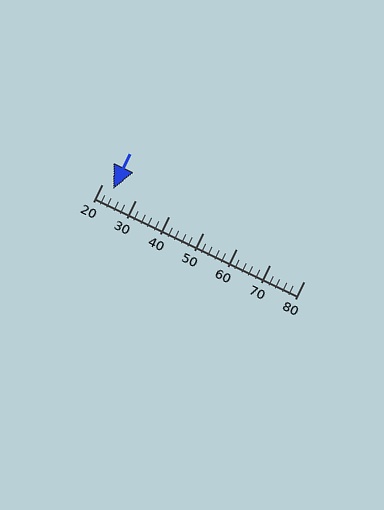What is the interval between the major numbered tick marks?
The major tick marks are spaced 10 units apart.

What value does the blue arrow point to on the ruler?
The blue arrow points to approximately 23.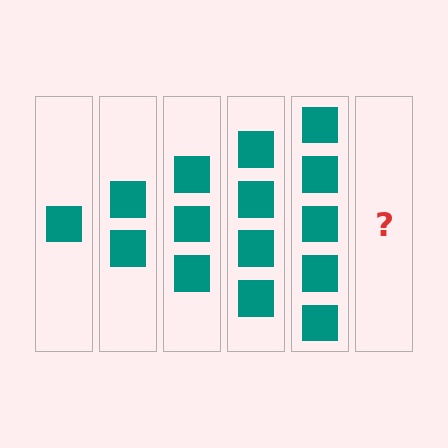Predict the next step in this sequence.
The next step is 6 squares.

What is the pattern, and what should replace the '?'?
The pattern is that each step adds one more square. The '?' should be 6 squares.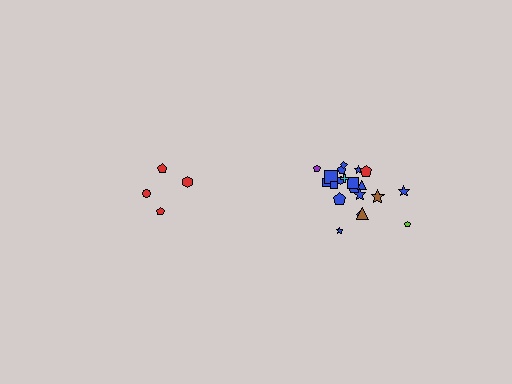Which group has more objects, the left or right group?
The right group.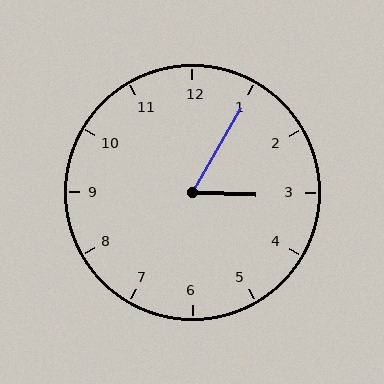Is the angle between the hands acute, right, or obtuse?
It is acute.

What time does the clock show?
3:05.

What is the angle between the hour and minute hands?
Approximately 62 degrees.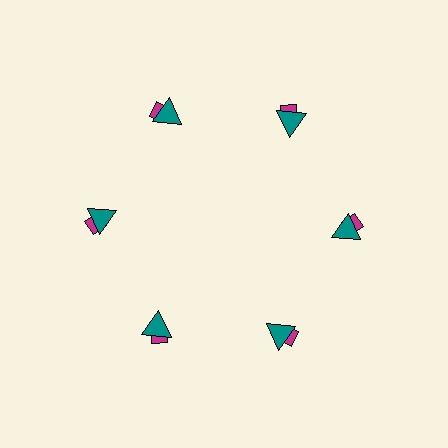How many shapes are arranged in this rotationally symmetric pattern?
There are 12 shapes, arranged in 6 groups of 2.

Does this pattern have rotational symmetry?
Yes, this pattern has 6-fold rotational symmetry. It looks the same after rotating 60 degrees around the center.